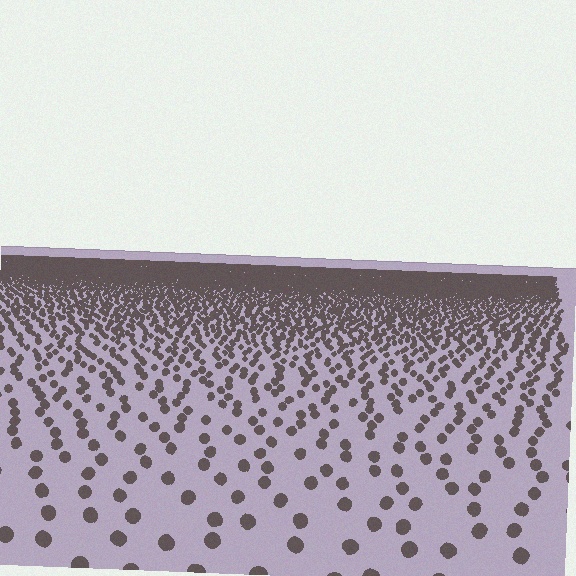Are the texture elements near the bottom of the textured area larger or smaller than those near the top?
Larger. Near the bottom, elements are closer to the viewer and appear at a bigger on-screen size.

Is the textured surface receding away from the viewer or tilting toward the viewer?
The surface is receding away from the viewer. Texture elements get smaller and denser toward the top.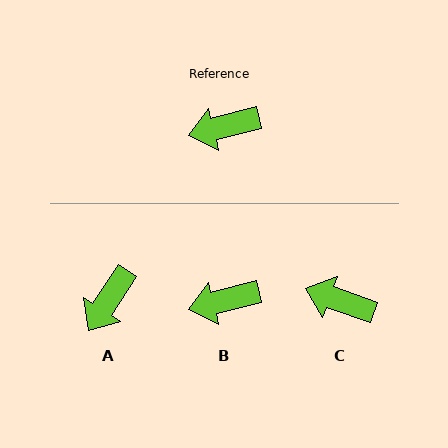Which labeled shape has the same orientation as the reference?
B.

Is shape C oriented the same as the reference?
No, it is off by about 34 degrees.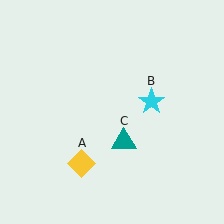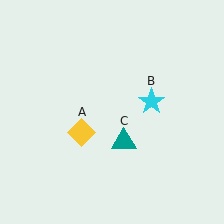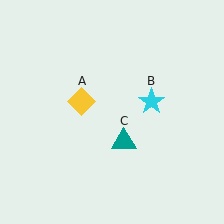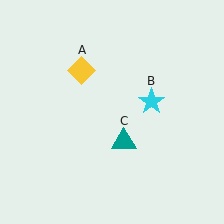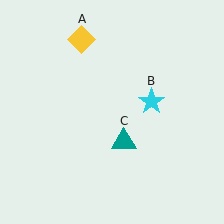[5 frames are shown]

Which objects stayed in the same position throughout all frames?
Cyan star (object B) and teal triangle (object C) remained stationary.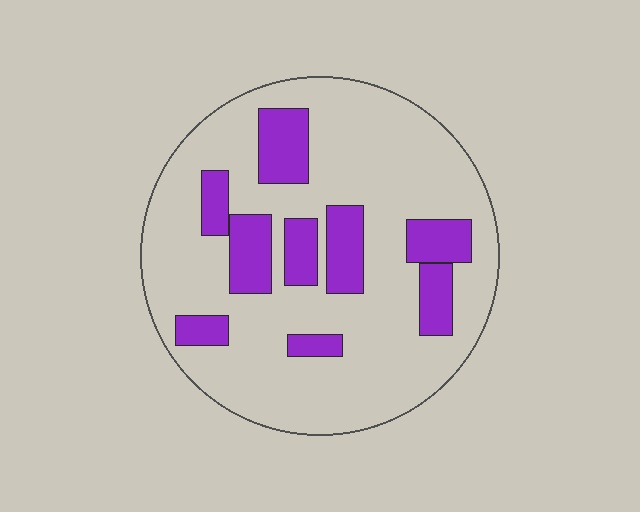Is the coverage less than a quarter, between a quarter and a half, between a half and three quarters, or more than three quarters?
Less than a quarter.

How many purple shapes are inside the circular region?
9.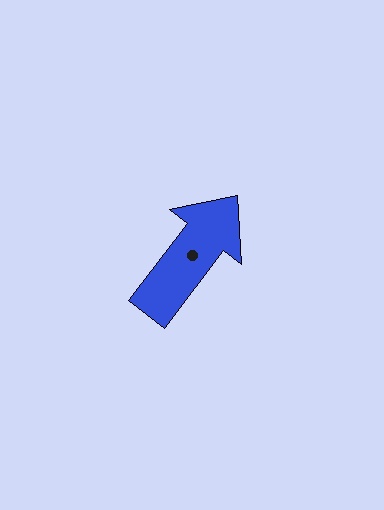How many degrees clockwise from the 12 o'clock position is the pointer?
Approximately 37 degrees.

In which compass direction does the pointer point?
Northeast.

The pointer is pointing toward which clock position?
Roughly 1 o'clock.